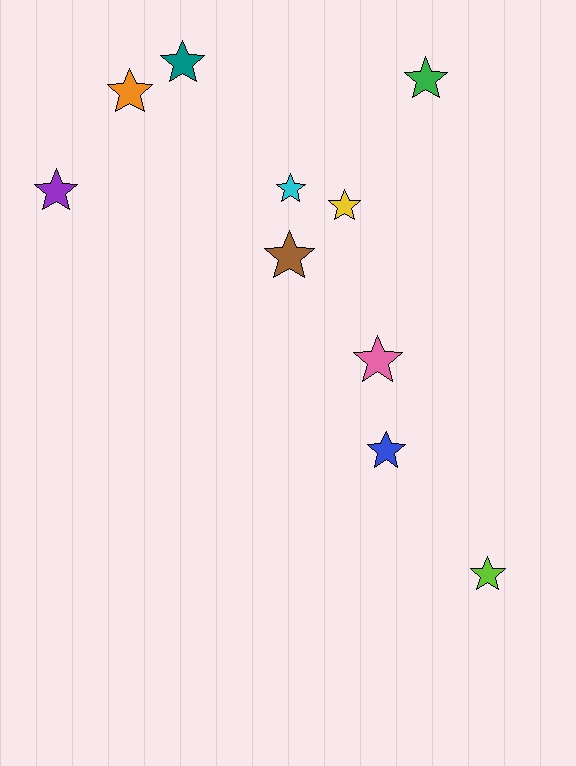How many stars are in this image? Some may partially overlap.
There are 10 stars.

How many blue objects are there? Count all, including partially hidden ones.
There is 1 blue object.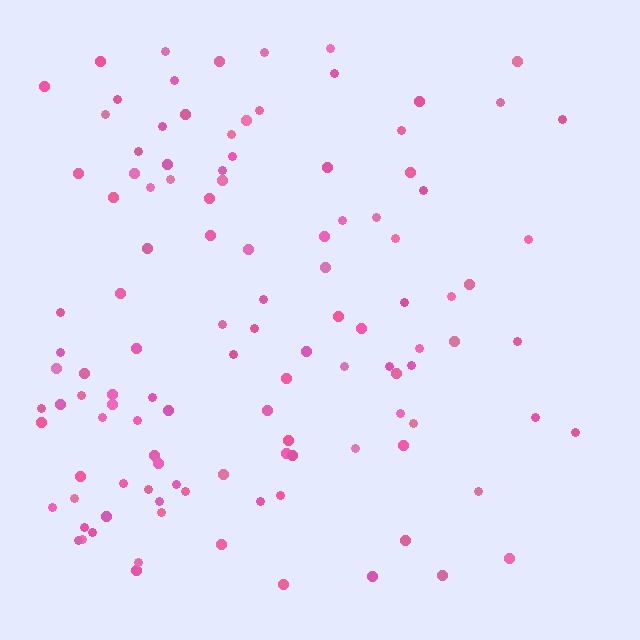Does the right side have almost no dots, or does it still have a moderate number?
Still a moderate number, just noticeably fewer than the left.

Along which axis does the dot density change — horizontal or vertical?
Horizontal.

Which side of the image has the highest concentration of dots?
The left.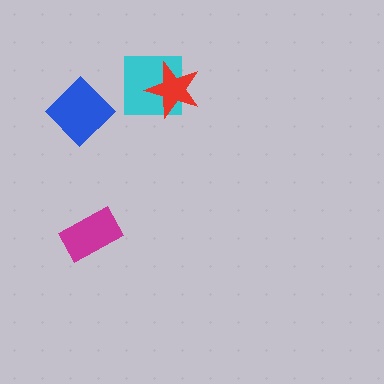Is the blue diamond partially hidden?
No, no other shape covers it.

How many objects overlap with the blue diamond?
0 objects overlap with the blue diamond.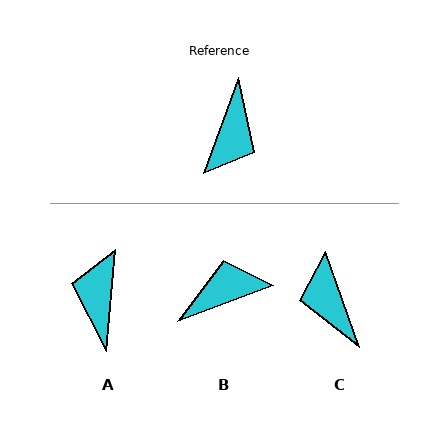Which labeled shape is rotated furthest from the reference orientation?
A, about 165 degrees away.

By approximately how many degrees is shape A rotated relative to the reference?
Approximately 165 degrees clockwise.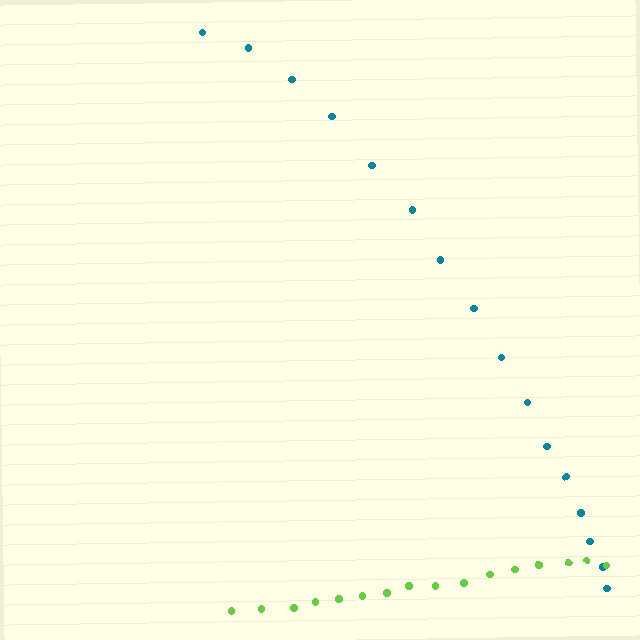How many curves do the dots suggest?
There are 2 distinct paths.